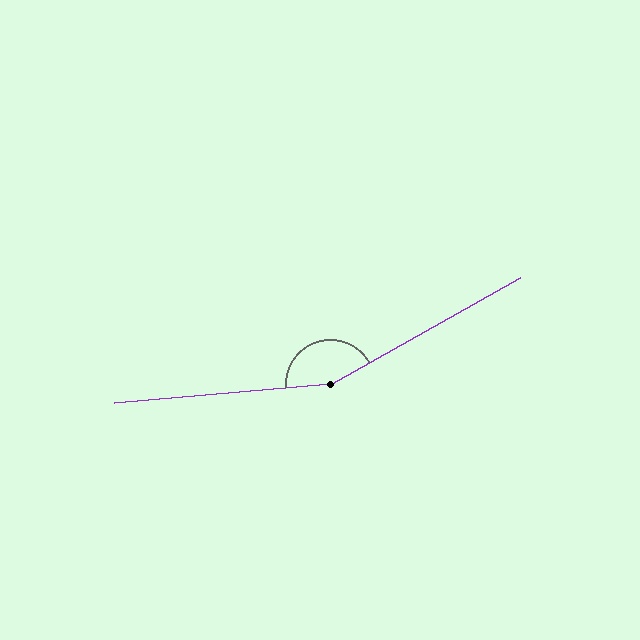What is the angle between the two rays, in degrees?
Approximately 155 degrees.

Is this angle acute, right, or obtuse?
It is obtuse.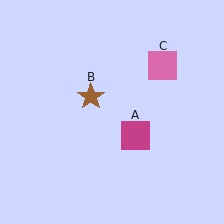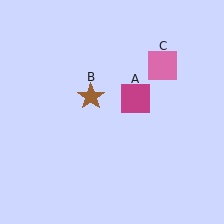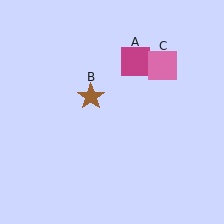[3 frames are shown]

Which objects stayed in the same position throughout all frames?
Brown star (object B) and pink square (object C) remained stationary.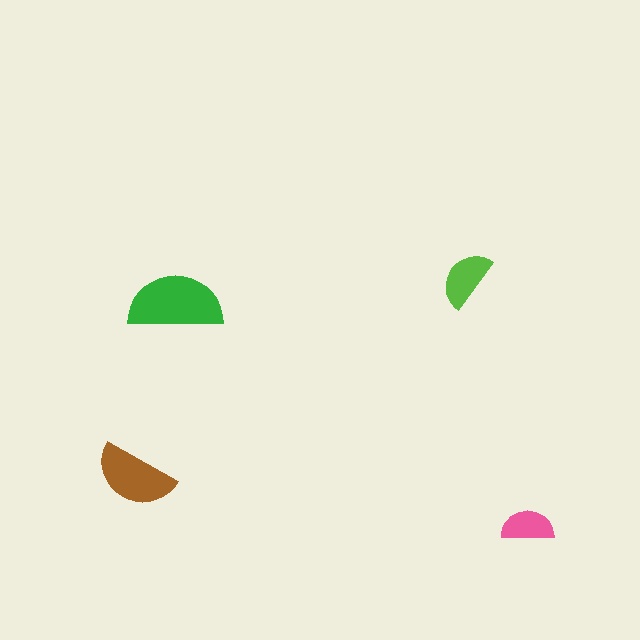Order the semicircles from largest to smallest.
the green one, the brown one, the lime one, the pink one.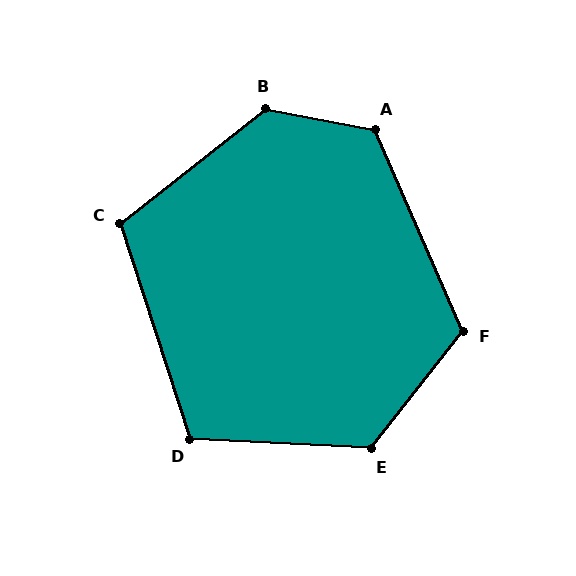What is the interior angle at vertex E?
Approximately 125 degrees (obtuse).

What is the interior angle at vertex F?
Approximately 118 degrees (obtuse).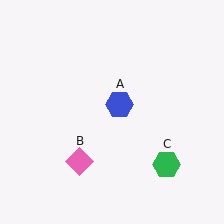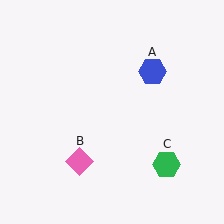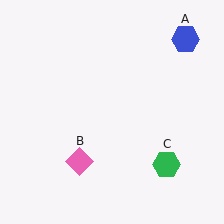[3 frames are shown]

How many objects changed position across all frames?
1 object changed position: blue hexagon (object A).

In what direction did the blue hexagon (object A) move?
The blue hexagon (object A) moved up and to the right.